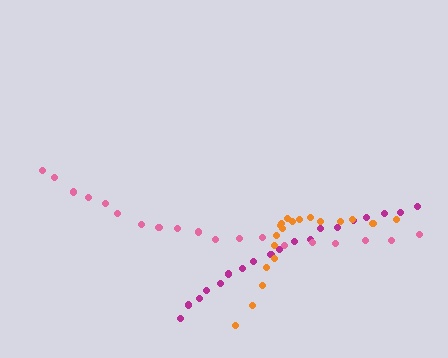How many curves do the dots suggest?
There are 3 distinct paths.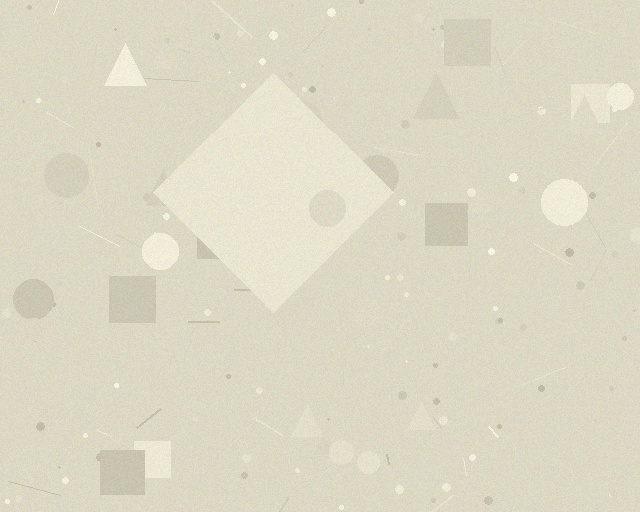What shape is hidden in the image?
A diamond is hidden in the image.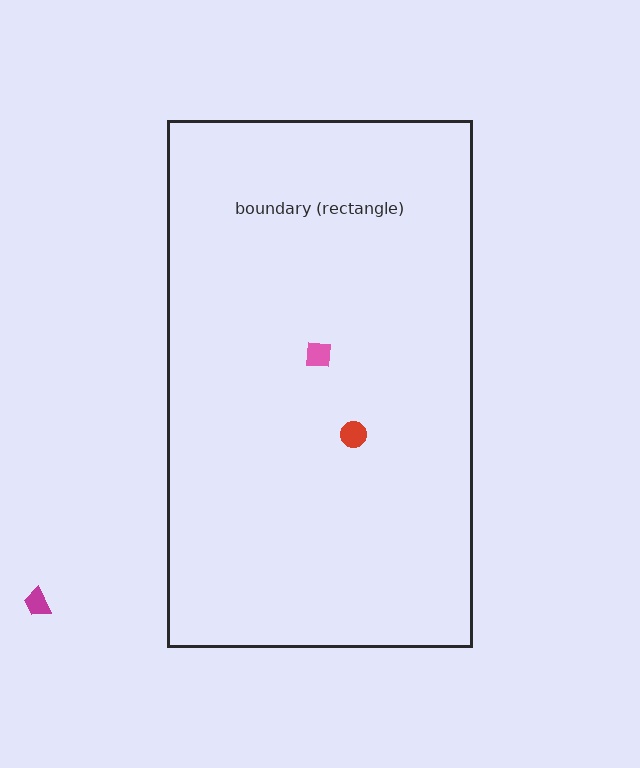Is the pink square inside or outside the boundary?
Inside.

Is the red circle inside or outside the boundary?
Inside.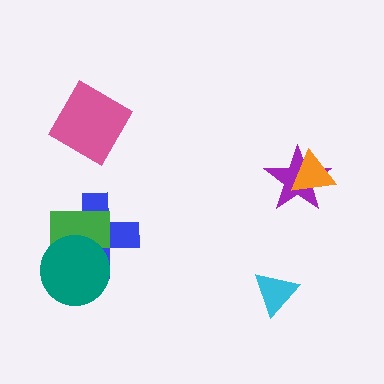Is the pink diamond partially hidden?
No, no other shape covers it.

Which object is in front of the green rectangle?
The teal circle is in front of the green rectangle.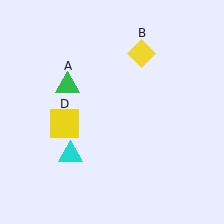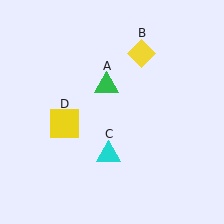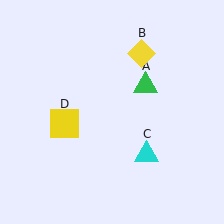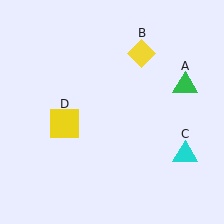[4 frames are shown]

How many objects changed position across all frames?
2 objects changed position: green triangle (object A), cyan triangle (object C).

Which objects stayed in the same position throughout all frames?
Yellow diamond (object B) and yellow square (object D) remained stationary.